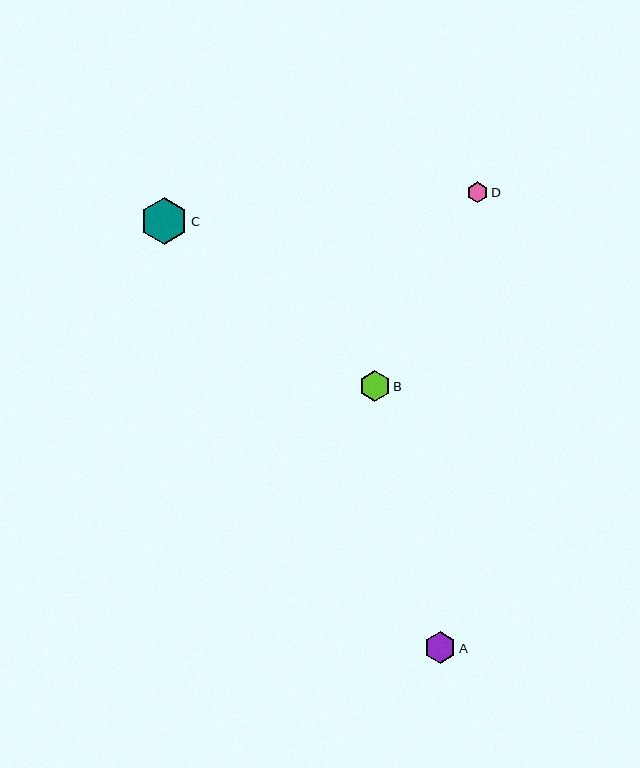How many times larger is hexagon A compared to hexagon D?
Hexagon A is approximately 1.5 times the size of hexagon D.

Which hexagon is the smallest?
Hexagon D is the smallest with a size of approximately 21 pixels.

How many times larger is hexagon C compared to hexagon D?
Hexagon C is approximately 2.2 times the size of hexagon D.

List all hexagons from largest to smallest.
From largest to smallest: C, A, B, D.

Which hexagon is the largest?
Hexagon C is the largest with a size of approximately 47 pixels.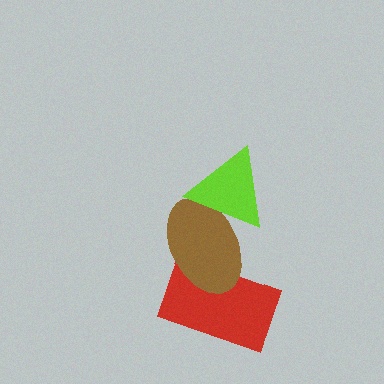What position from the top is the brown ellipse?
The brown ellipse is 2nd from the top.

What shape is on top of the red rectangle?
The brown ellipse is on top of the red rectangle.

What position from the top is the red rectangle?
The red rectangle is 3rd from the top.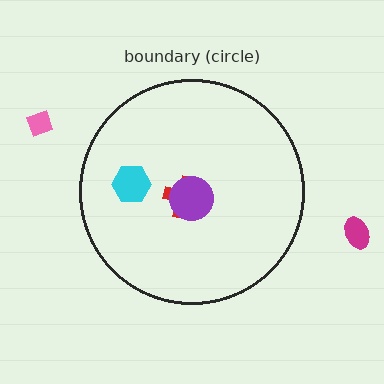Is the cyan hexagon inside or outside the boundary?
Inside.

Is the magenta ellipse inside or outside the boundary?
Outside.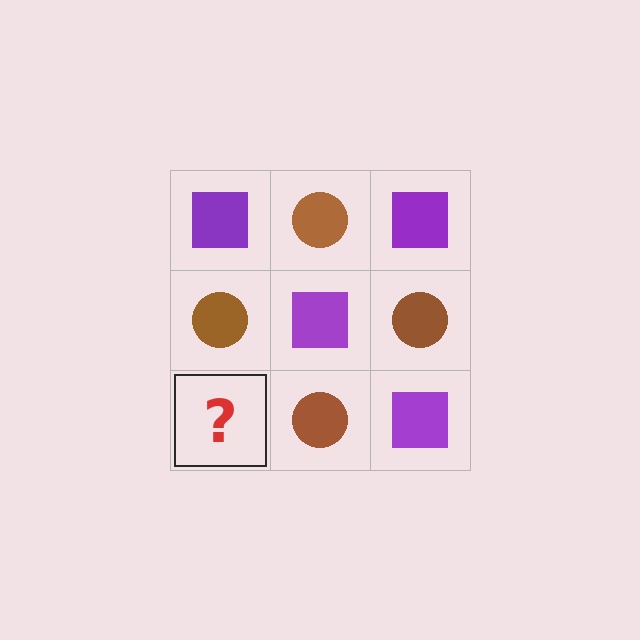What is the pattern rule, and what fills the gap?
The rule is that it alternates purple square and brown circle in a checkerboard pattern. The gap should be filled with a purple square.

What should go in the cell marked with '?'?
The missing cell should contain a purple square.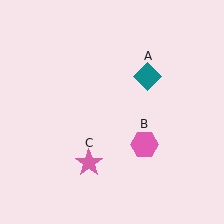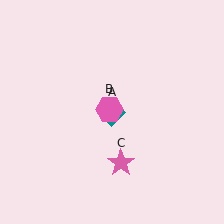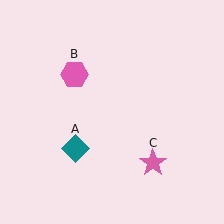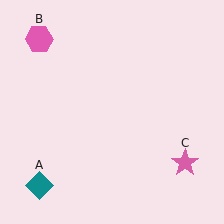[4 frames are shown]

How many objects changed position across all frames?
3 objects changed position: teal diamond (object A), pink hexagon (object B), pink star (object C).